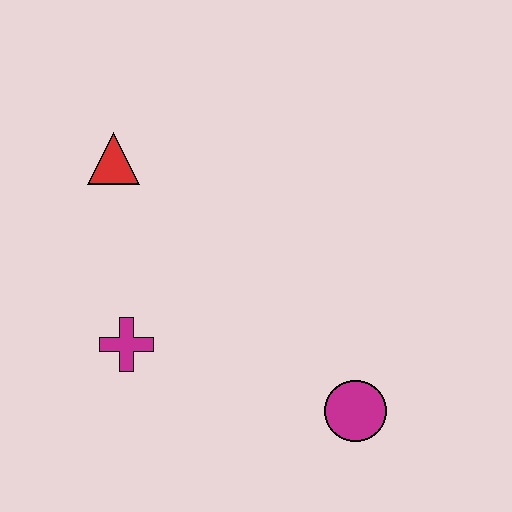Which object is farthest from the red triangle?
The magenta circle is farthest from the red triangle.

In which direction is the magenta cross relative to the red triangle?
The magenta cross is below the red triangle.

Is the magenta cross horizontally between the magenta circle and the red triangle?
Yes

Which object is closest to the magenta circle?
The magenta cross is closest to the magenta circle.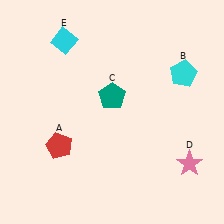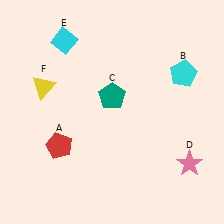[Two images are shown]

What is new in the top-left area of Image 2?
A yellow triangle (F) was added in the top-left area of Image 2.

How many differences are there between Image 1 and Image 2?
There is 1 difference between the two images.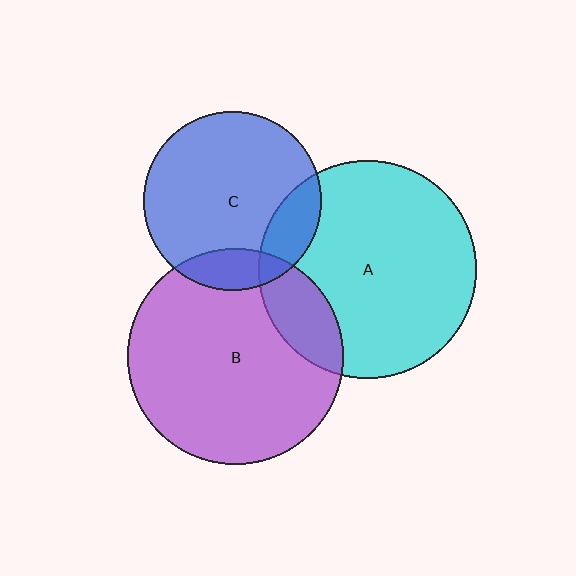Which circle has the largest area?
Circle A (cyan).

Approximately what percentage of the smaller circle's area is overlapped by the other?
Approximately 15%.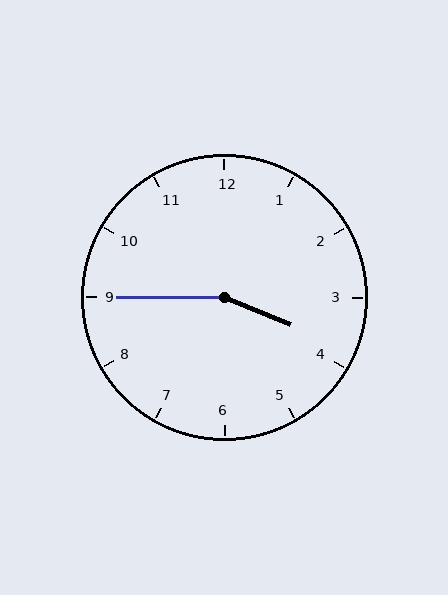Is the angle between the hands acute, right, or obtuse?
It is obtuse.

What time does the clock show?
3:45.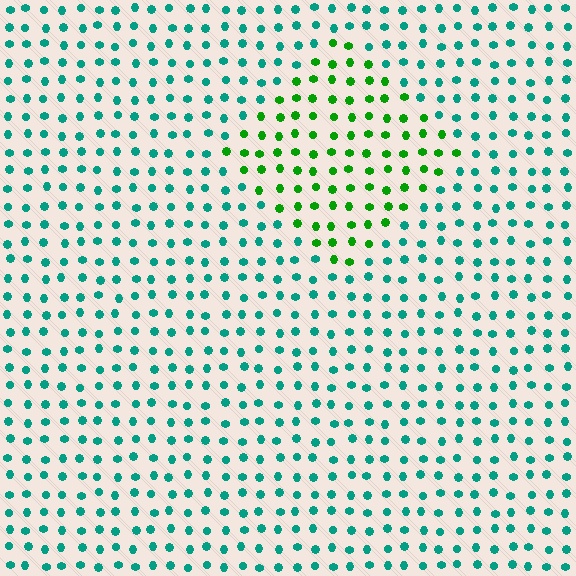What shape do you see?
I see a diamond.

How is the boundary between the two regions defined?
The boundary is defined purely by a slight shift in hue (about 50 degrees). Spacing, size, and orientation are identical on both sides.